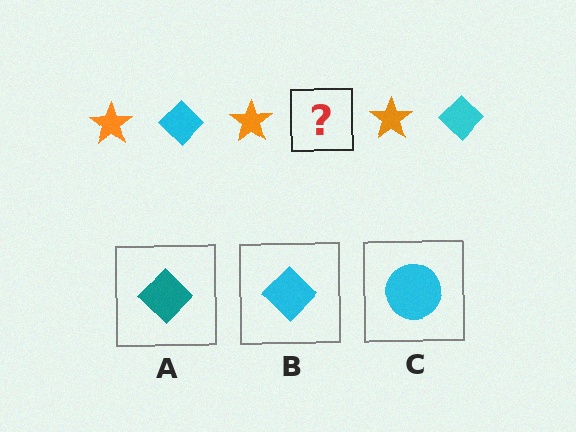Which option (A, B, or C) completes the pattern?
B.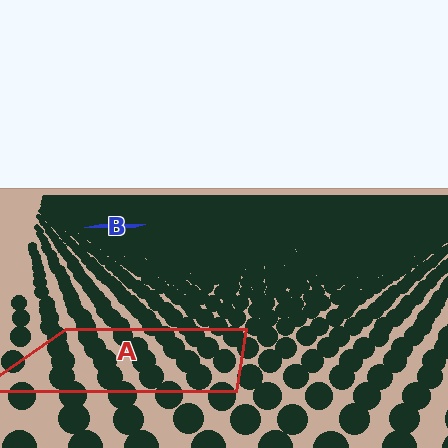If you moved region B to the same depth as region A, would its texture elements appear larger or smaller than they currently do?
They would appear larger. At a closer depth, the same texture elements are projected at a bigger on-screen size.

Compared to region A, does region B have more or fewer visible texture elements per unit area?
Region B has more texture elements per unit area — they are packed more densely because it is farther away.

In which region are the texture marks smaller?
The texture marks are smaller in region B, because it is farther away.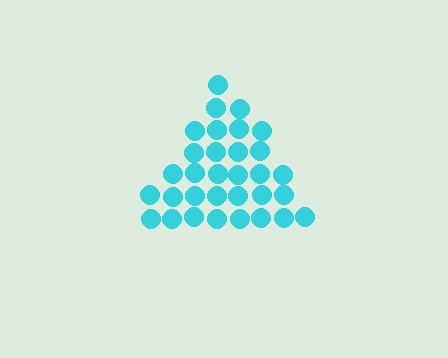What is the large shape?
The large shape is a triangle.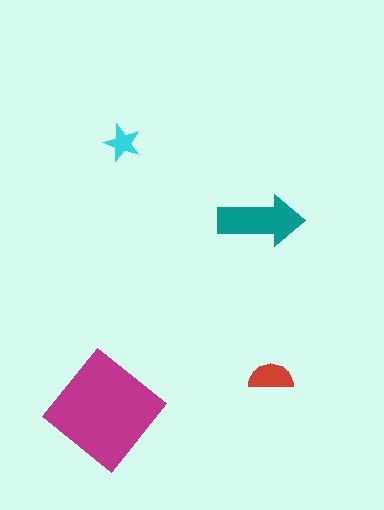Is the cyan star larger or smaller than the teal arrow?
Smaller.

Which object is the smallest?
The cyan star.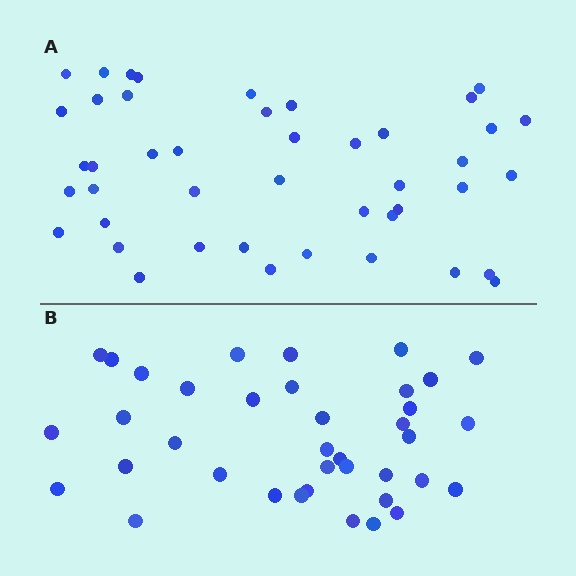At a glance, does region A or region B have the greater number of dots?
Region A (the top region) has more dots.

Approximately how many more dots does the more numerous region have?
Region A has about 6 more dots than region B.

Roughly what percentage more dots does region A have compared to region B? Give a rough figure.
About 15% more.